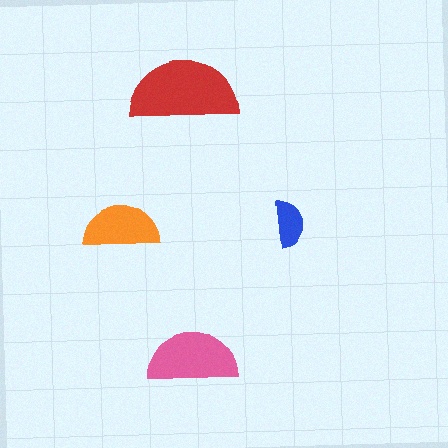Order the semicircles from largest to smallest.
the red one, the pink one, the orange one, the blue one.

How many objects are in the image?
There are 4 objects in the image.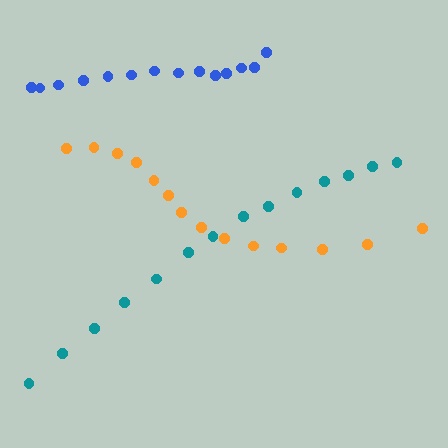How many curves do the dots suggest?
There are 3 distinct paths.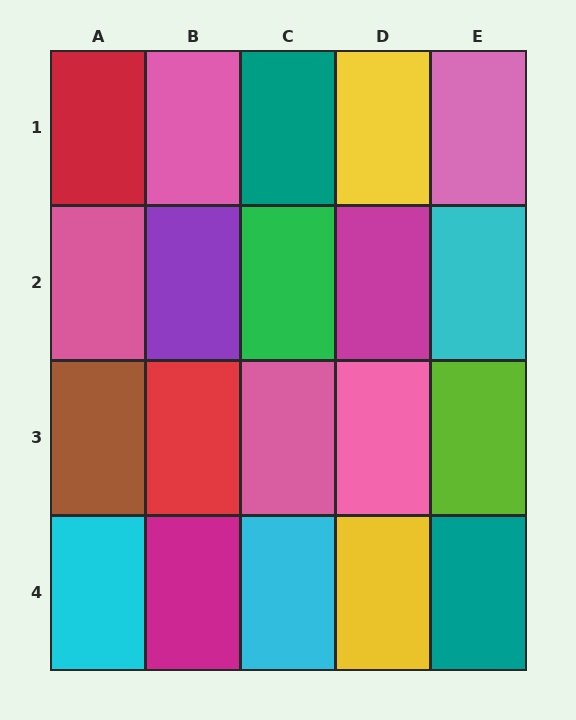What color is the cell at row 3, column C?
Pink.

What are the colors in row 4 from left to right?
Cyan, magenta, cyan, yellow, teal.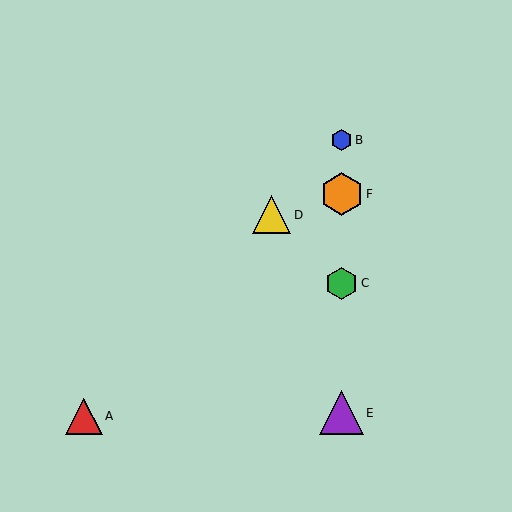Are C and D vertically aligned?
No, C is at x≈342 and D is at x≈272.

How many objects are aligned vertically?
4 objects (B, C, E, F) are aligned vertically.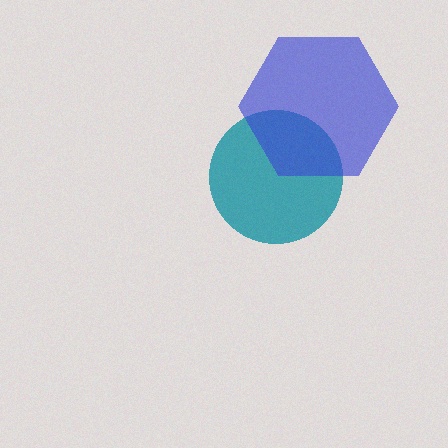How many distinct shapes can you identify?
There are 2 distinct shapes: a teal circle, a blue hexagon.